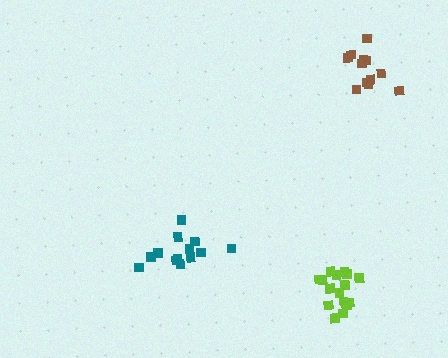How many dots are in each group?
Group 1: 12 dots, Group 2: 13 dots, Group 3: 18 dots (43 total).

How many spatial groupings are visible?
There are 3 spatial groupings.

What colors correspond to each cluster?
The clusters are colored: brown, teal, lime.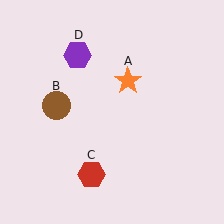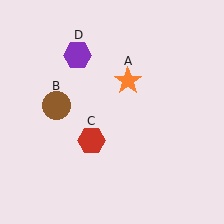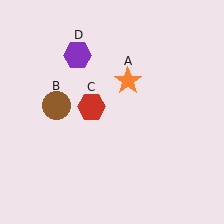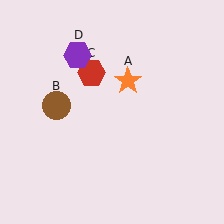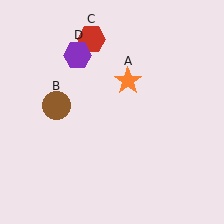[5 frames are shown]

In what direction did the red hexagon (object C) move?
The red hexagon (object C) moved up.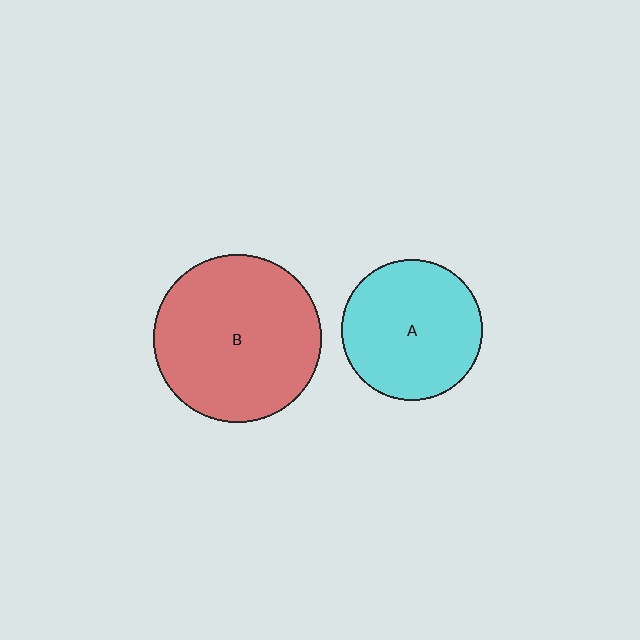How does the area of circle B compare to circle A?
Approximately 1.4 times.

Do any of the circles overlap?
No, none of the circles overlap.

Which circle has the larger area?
Circle B (red).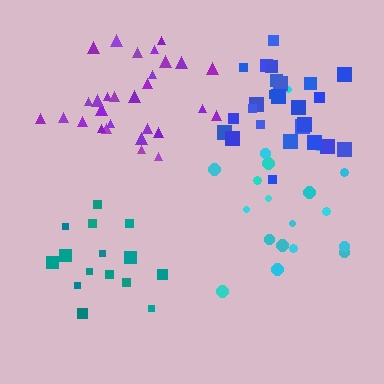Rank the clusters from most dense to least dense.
teal, purple, blue, cyan.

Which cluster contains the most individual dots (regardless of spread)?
Purple (29).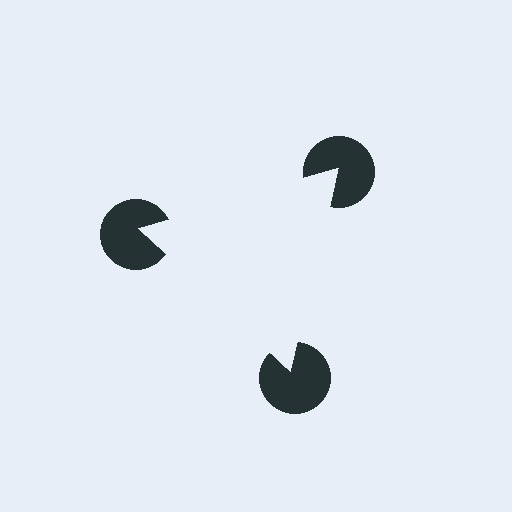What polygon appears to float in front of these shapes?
An illusory triangle — its edges are inferred from the aligned wedge cuts in the pac-man discs, not physically drawn.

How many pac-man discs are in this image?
There are 3 — one at each vertex of the illusory triangle.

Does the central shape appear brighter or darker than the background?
It typically appears slightly brighter than the background, even though no actual brightness change is drawn.